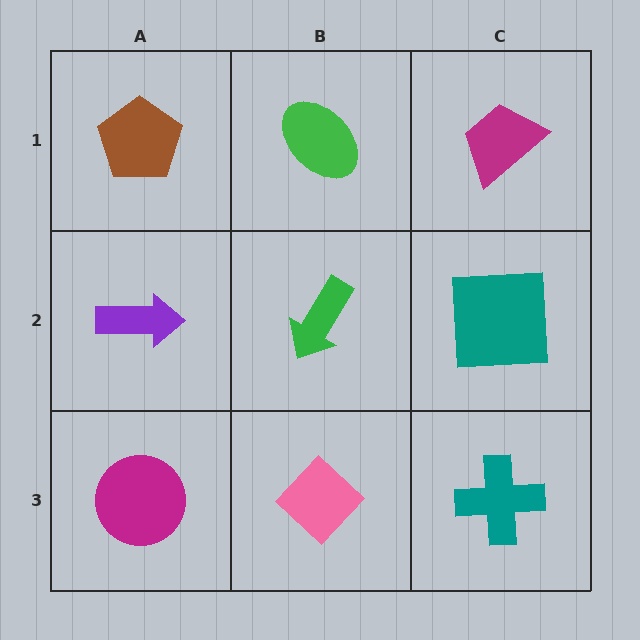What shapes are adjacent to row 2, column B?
A green ellipse (row 1, column B), a pink diamond (row 3, column B), a purple arrow (row 2, column A), a teal square (row 2, column C).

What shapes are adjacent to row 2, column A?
A brown pentagon (row 1, column A), a magenta circle (row 3, column A), a green arrow (row 2, column B).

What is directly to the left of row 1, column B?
A brown pentagon.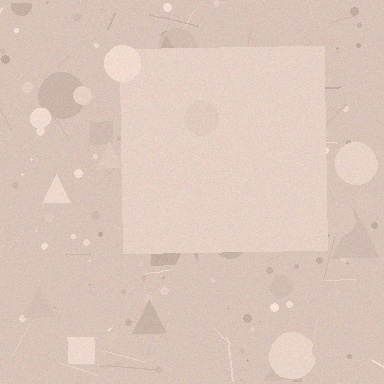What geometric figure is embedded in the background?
A square is embedded in the background.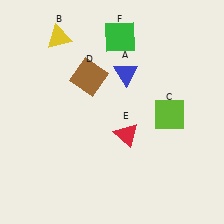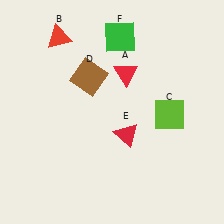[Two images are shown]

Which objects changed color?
A changed from blue to red. B changed from yellow to red.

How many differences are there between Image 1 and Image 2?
There are 2 differences between the two images.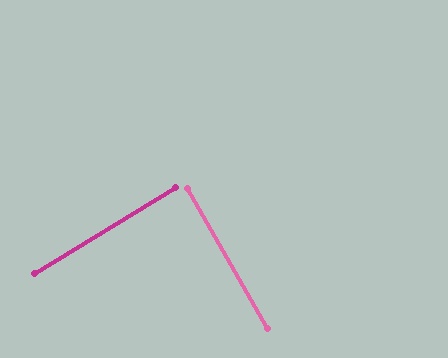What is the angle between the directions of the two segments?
Approximately 88 degrees.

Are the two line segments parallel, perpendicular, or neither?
Perpendicular — they meet at approximately 88°.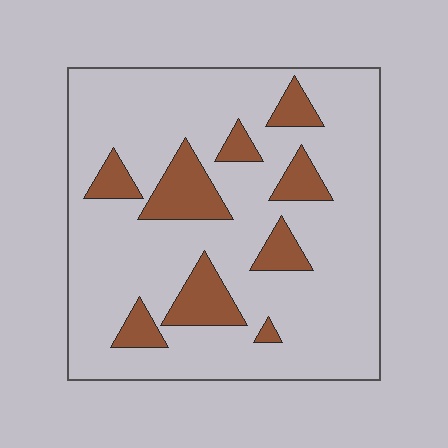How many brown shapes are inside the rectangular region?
9.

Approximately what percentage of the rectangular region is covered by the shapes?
Approximately 20%.